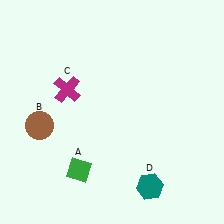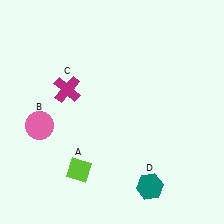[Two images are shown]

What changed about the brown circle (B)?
In Image 1, B is brown. In Image 2, it changed to pink.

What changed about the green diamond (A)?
In Image 1, A is green. In Image 2, it changed to lime.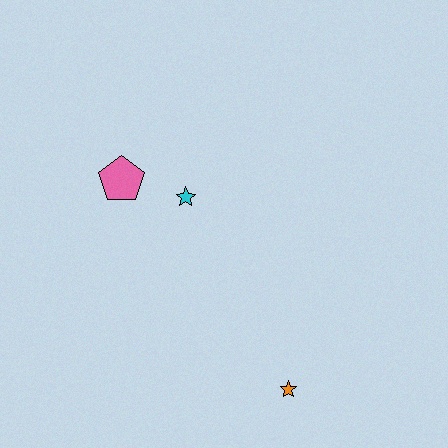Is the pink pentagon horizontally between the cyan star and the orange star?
No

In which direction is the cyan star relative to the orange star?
The cyan star is above the orange star.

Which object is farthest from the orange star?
The pink pentagon is farthest from the orange star.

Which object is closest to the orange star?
The cyan star is closest to the orange star.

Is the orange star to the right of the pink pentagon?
Yes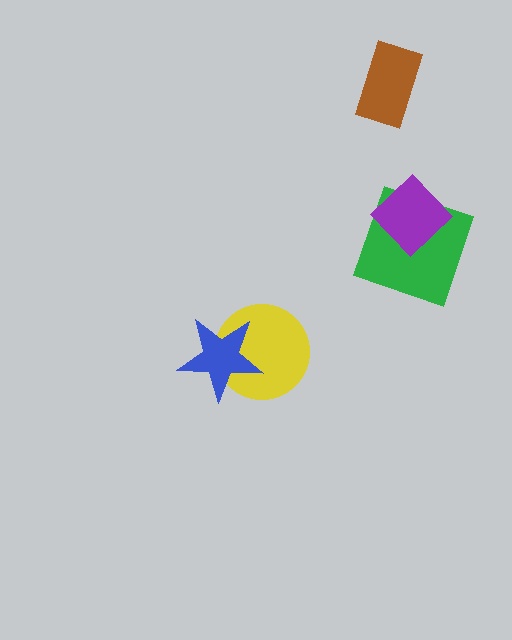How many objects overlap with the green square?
1 object overlaps with the green square.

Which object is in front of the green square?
The purple diamond is in front of the green square.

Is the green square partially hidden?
Yes, it is partially covered by another shape.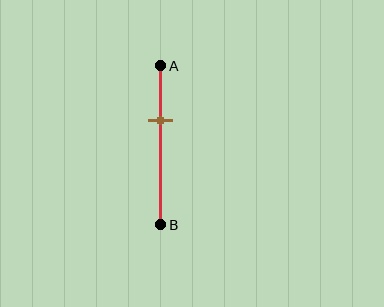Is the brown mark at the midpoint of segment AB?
No, the mark is at about 35% from A, not at the 50% midpoint.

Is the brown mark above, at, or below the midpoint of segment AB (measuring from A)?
The brown mark is above the midpoint of segment AB.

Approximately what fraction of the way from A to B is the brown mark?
The brown mark is approximately 35% of the way from A to B.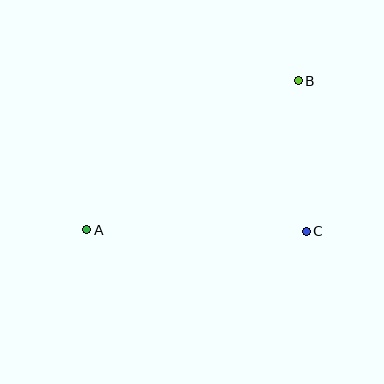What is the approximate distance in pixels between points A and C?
The distance between A and C is approximately 220 pixels.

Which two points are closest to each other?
Points B and C are closest to each other.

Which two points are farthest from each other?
Points A and B are farthest from each other.